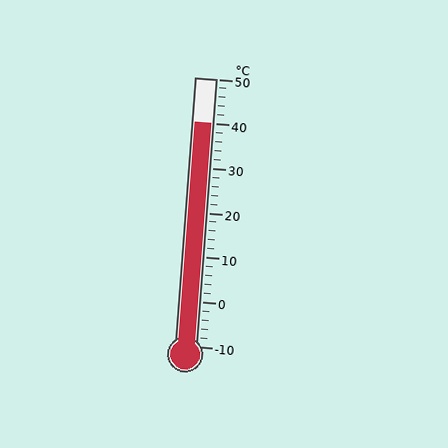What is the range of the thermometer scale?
The thermometer scale ranges from -10°C to 50°C.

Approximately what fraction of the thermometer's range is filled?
The thermometer is filled to approximately 85% of its range.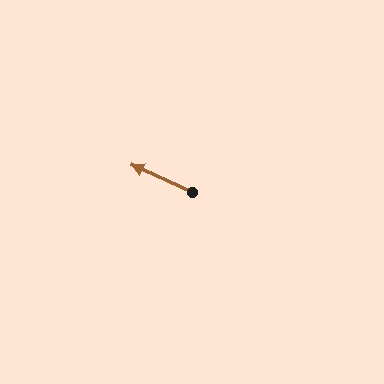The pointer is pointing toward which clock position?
Roughly 10 o'clock.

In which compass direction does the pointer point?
Northwest.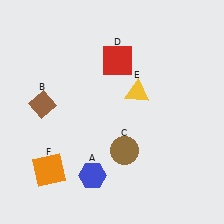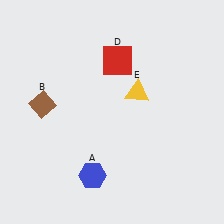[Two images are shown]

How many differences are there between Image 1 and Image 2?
There are 2 differences between the two images.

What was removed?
The orange square (F), the brown circle (C) were removed in Image 2.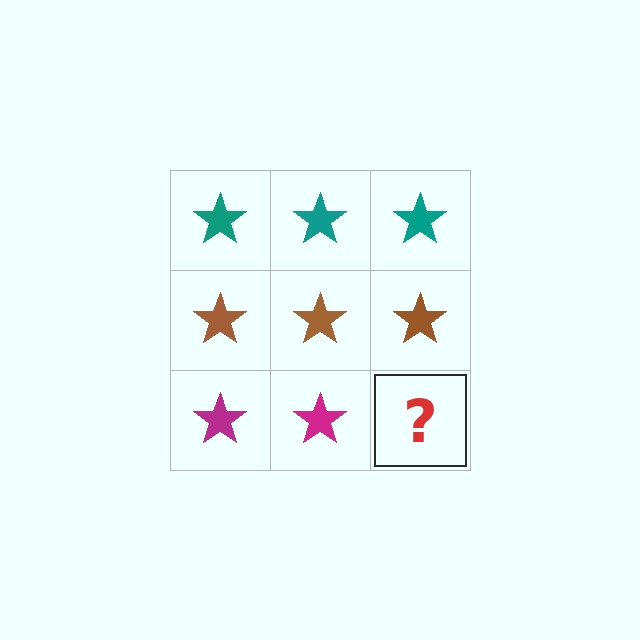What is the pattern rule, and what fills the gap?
The rule is that each row has a consistent color. The gap should be filled with a magenta star.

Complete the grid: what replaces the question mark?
The question mark should be replaced with a magenta star.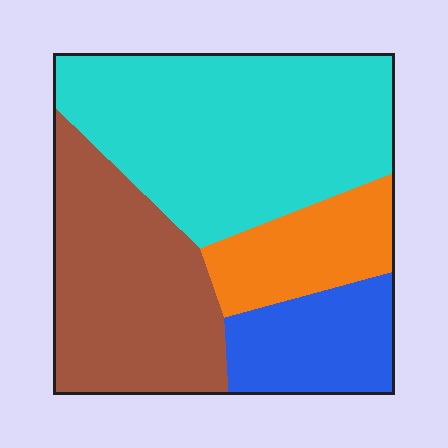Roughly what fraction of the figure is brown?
Brown takes up about one third (1/3) of the figure.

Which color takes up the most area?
Cyan, at roughly 40%.